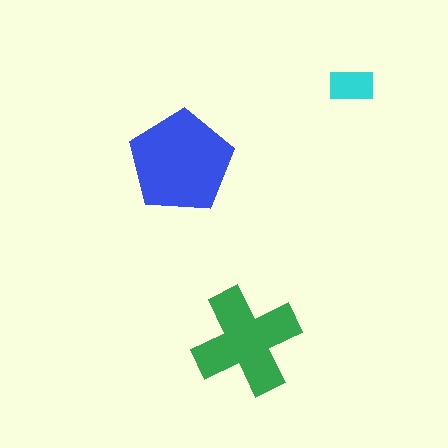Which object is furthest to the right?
The cyan rectangle is rightmost.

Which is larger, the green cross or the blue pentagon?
The blue pentagon.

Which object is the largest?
The blue pentagon.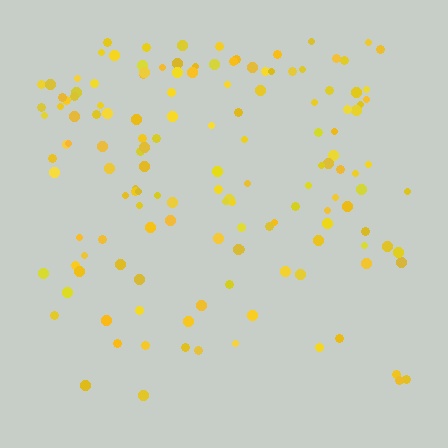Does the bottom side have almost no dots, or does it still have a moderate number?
Still a moderate number, just noticeably fewer than the top.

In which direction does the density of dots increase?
From bottom to top, with the top side densest.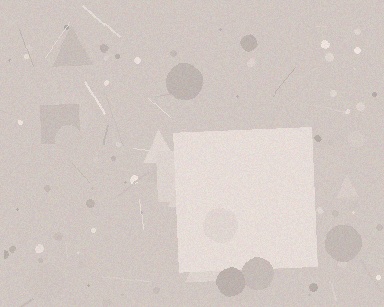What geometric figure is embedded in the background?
A square is embedded in the background.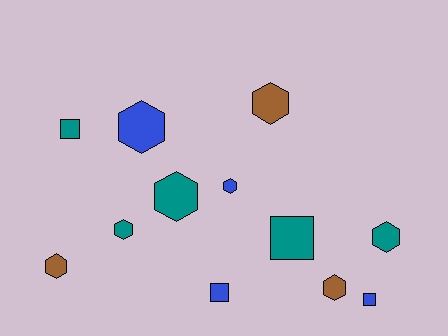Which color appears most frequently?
Teal, with 5 objects.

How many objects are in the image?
There are 12 objects.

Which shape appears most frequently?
Hexagon, with 8 objects.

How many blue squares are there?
There are 2 blue squares.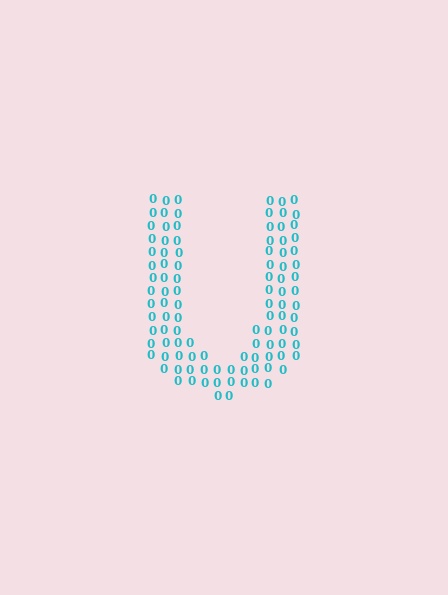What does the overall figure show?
The overall figure shows the letter U.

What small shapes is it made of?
It is made of small digit 0's.